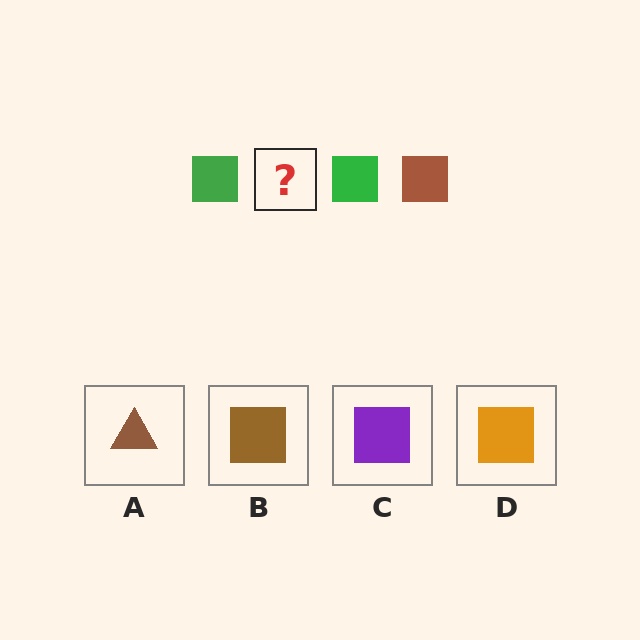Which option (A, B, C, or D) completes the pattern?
B.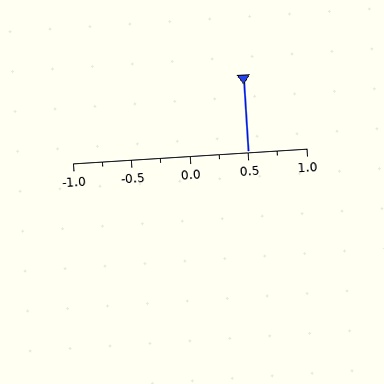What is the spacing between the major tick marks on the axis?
The major ticks are spaced 0.5 apart.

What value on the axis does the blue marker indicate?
The marker indicates approximately 0.5.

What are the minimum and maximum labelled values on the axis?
The axis runs from -1.0 to 1.0.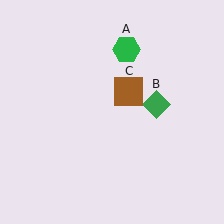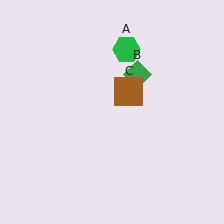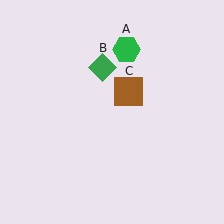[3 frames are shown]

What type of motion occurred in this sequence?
The green diamond (object B) rotated counterclockwise around the center of the scene.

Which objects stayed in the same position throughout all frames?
Green hexagon (object A) and brown square (object C) remained stationary.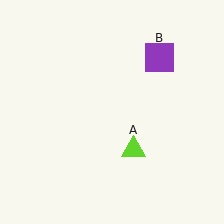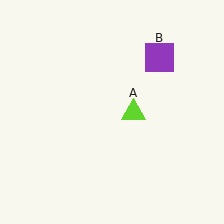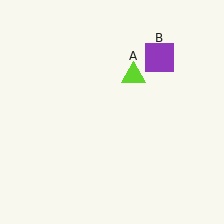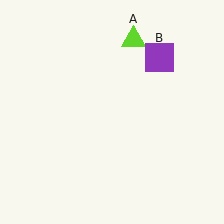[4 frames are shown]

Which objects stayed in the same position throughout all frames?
Purple square (object B) remained stationary.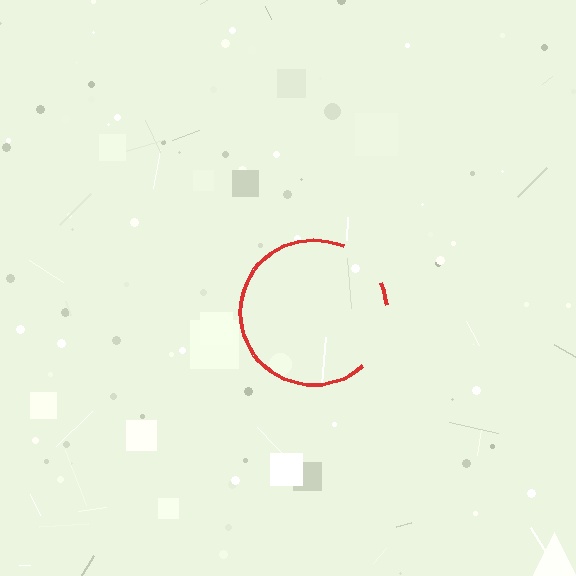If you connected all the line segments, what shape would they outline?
They would outline a circle.